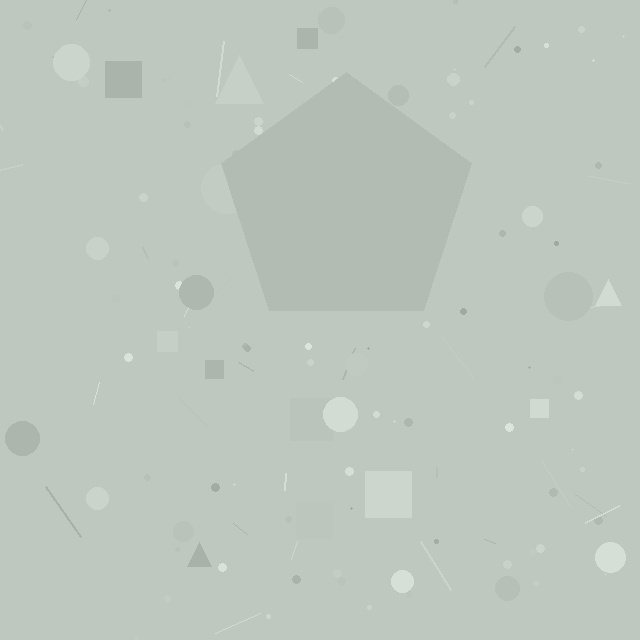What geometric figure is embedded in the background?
A pentagon is embedded in the background.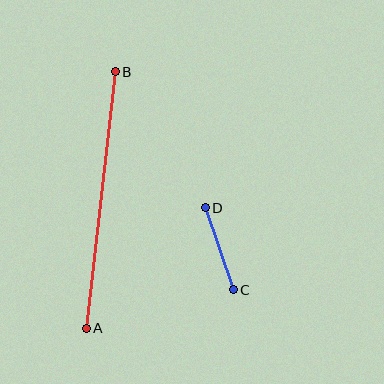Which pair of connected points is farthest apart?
Points A and B are farthest apart.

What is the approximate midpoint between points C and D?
The midpoint is at approximately (219, 249) pixels.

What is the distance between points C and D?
The distance is approximately 87 pixels.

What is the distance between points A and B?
The distance is approximately 258 pixels.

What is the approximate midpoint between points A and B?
The midpoint is at approximately (101, 200) pixels.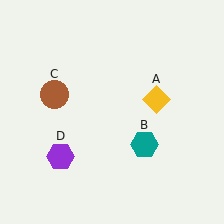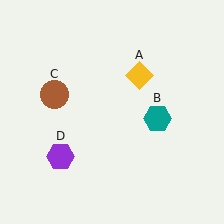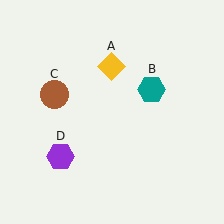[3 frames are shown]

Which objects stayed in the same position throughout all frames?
Brown circle (object C) and purple hexagon (object D) remained stationary.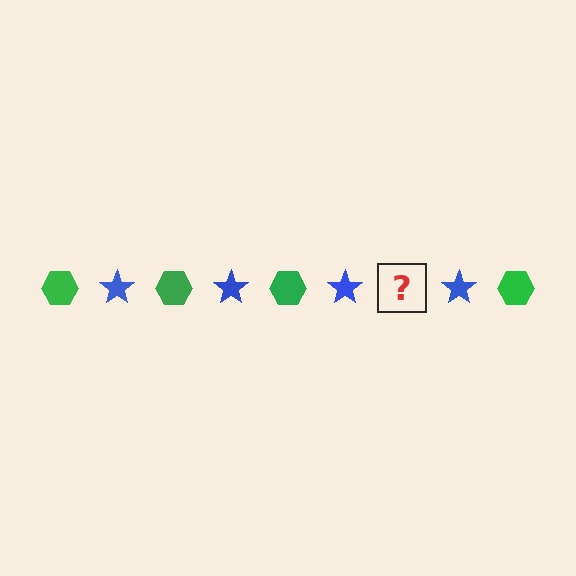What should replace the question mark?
The question mark should be replaced with a green hexagon.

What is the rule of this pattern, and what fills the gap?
The rule is that the pattern alternates between green hexagon and blue star. The gap should be filled with a green hexagon.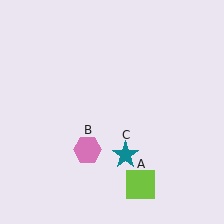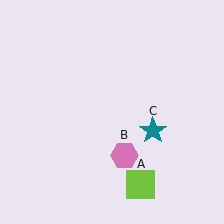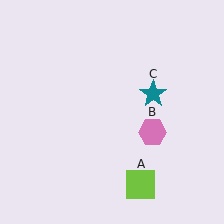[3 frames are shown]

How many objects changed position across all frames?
2 objects changed position: pink hexagon (object B), teal star (object C).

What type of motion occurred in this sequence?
The pink hexagon (object B), teal star (object C) rotated counterclockwise around the center of the scene.